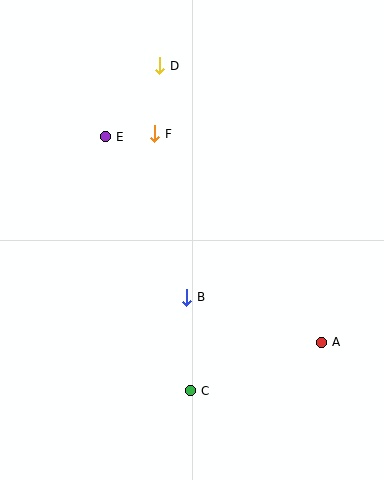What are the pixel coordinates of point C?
Point C is at (191, 391).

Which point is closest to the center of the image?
Point B at (187, 297) is closest to the center.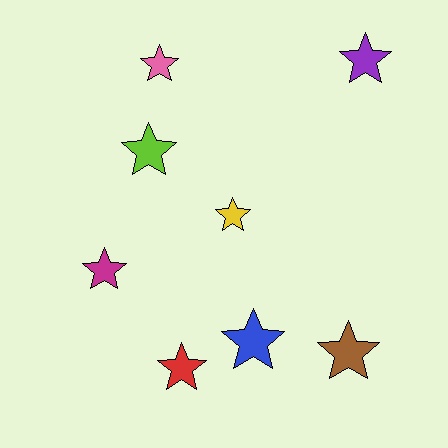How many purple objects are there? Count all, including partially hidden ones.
There is 1 purple object.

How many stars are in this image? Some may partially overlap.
There are 8 stars.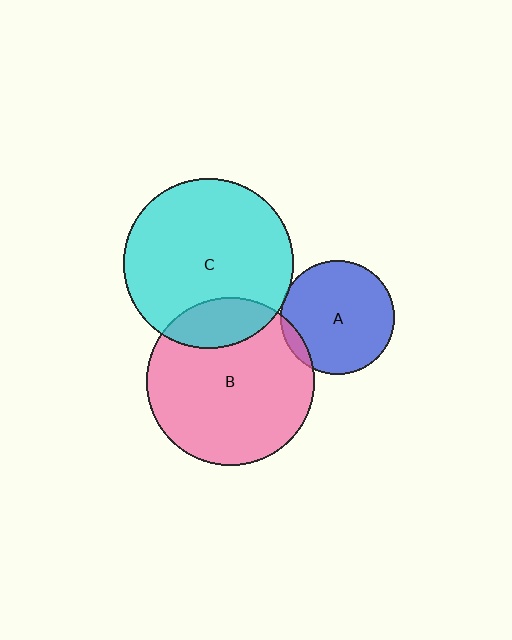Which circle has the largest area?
Circle C (cyan).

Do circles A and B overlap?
Yes.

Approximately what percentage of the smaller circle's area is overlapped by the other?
Approximately 5%.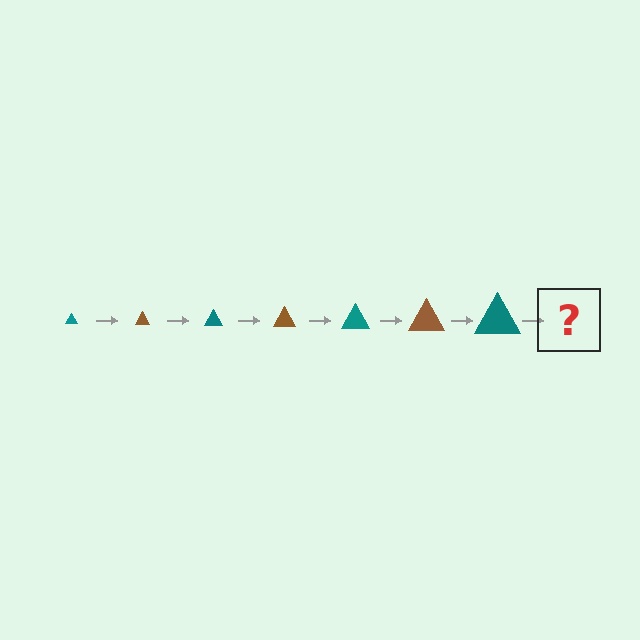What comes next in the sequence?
The next element should be a brown triangle, larger than the previous one.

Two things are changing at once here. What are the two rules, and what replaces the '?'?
The two rules are that the triangle grows larger each step and the color cycles through teal and brown. The '?' should be a brown triangle, larger than the previous one.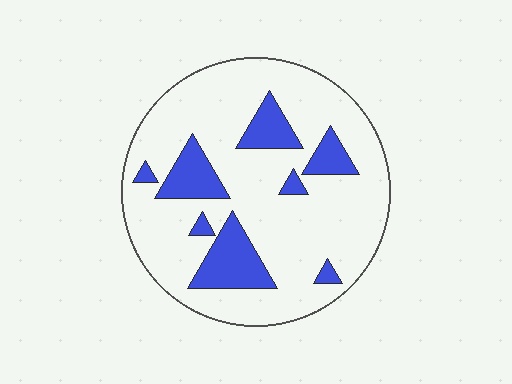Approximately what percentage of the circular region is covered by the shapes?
Approximately 20%.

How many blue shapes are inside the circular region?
8.